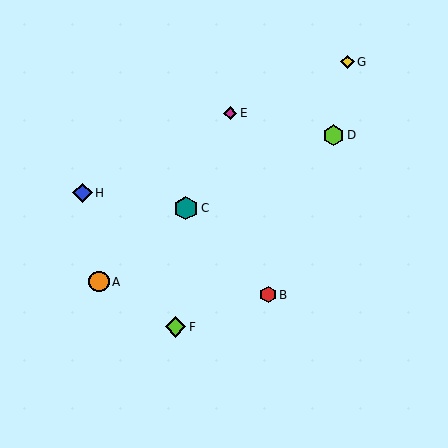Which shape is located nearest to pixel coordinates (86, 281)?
The orange circle (labeled A) at (99, 282) is nearest to that location.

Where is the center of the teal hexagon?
The center of the teal hexagon is at (186, 208).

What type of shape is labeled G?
Shape G is a yellow diamond.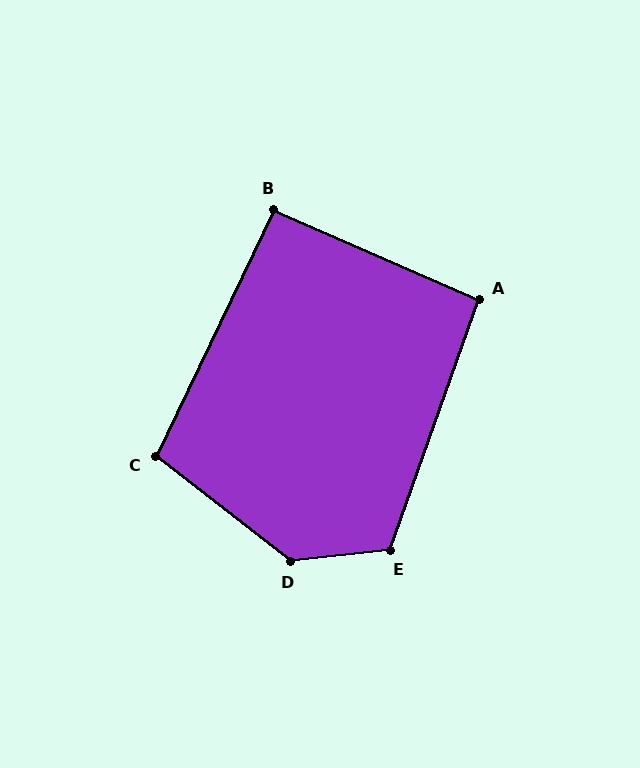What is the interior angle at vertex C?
Approximately 102 degrees (obtuse).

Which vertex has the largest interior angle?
D, at approximately 135 degrees.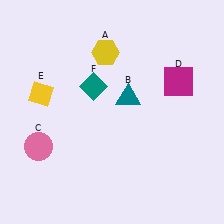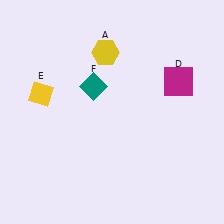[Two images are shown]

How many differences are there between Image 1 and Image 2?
There are 2 differences between the two images.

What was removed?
The teal triangle (B), the pink circle (C) were removed in Image 2.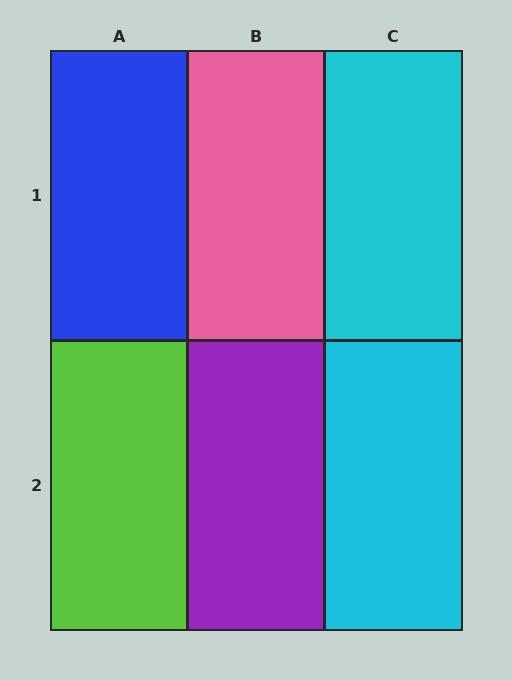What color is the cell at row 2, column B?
Purple.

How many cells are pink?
1 cell is pink.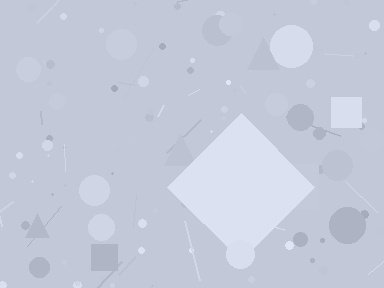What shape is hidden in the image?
A diamond is hidden in the image.